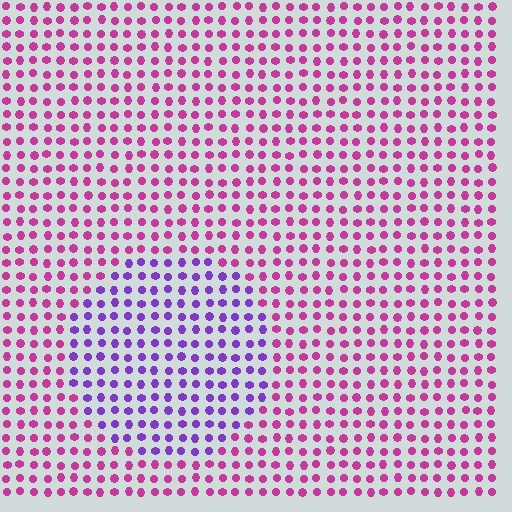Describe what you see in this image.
The image is filled with small magenta elements in a uniform arrangement. A circle-shaped region is visible where the elements are tinted to a slightly different hue, forming a subtle color boundary.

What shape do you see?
I see a circle.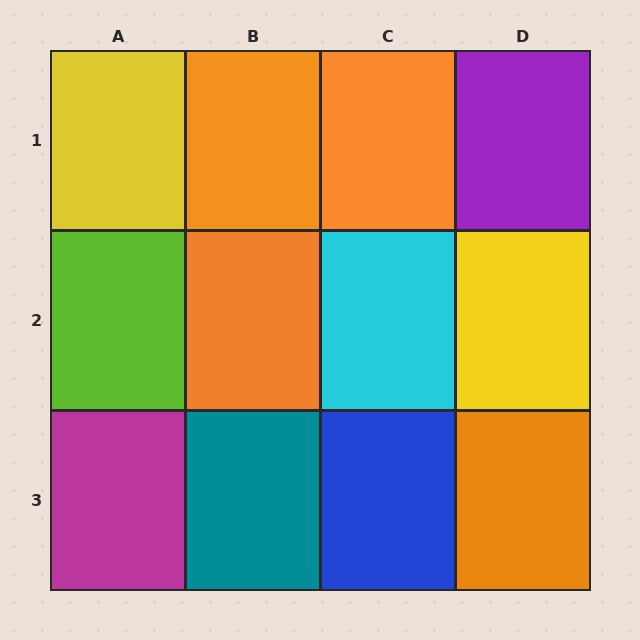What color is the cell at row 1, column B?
Orange.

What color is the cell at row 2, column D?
Yellow.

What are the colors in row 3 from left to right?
Magenta, teal, blue, orange.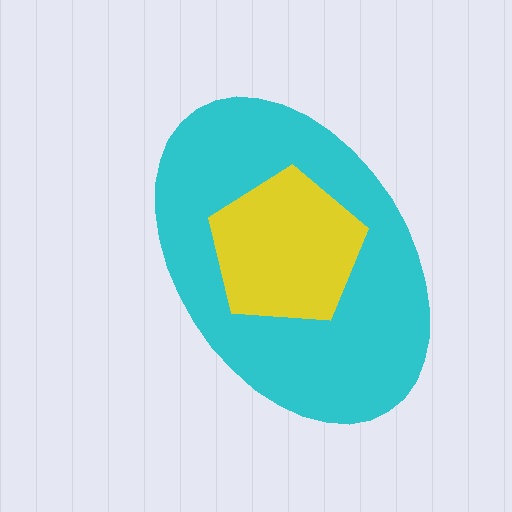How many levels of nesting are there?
2.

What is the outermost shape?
The cyan ellipse.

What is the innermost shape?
The yellow pentagon.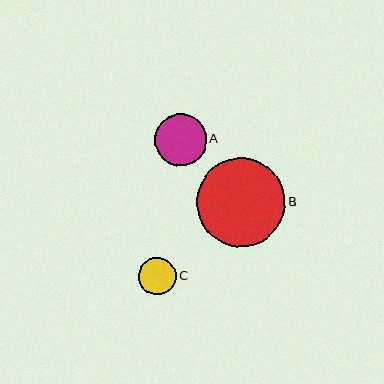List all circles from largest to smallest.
From largest to smallest: B, A, C.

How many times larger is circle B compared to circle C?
Circle B is approximately 2.4 times the size of circle C.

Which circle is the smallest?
Circle C is the smallest with a size of approximately 37 pixels.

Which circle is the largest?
Circle B is the largest with a size of approximately 89 pixels.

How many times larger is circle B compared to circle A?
Circle B is approximately 1.7 times the size of circle A.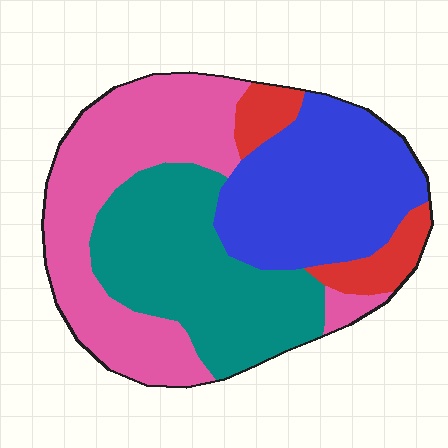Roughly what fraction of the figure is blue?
Blue takes up between a quarter and a half of the figure.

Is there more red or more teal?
Teal.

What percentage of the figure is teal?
Teal takes up about one third (1/3) of the figure.